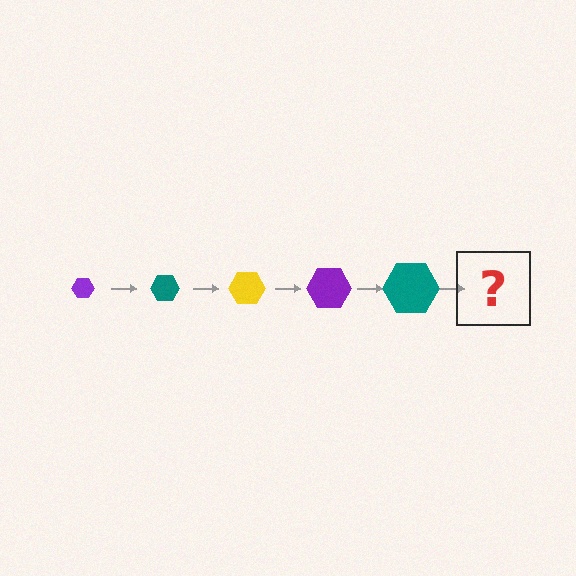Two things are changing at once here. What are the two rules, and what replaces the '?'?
The two rules are that the hexagon grows larger each step and the color cycles through purple, teal, and yellow. The '?' should be a yellow hexagon, larger than the previous one.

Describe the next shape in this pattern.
It should be a yellow hexagon, larger than the previous one.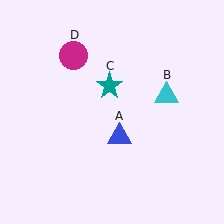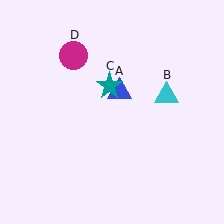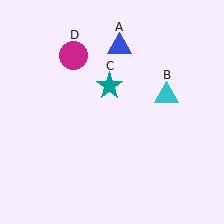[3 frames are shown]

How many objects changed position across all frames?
1 object changed position: blue triangle (object A).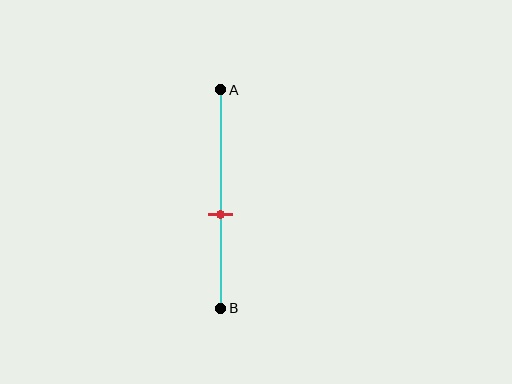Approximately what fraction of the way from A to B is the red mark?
The red mark is approximately 55% of the way from A to B.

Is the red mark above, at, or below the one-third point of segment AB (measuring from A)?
The red mark is below the one-third point of segment AB.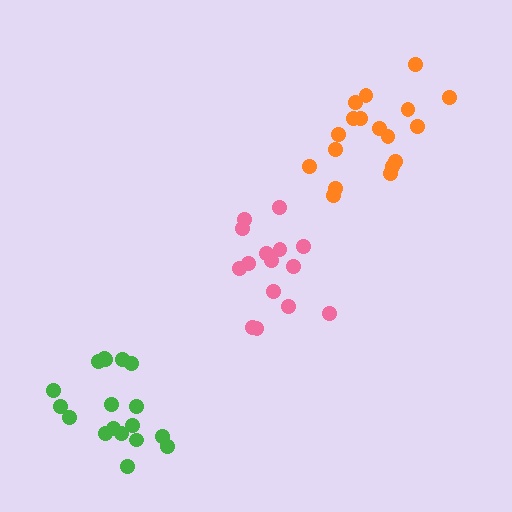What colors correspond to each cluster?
The clusters are colored: green, pink, orange.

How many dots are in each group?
Group 1: 18 dots, Group 2: 15 dots, Group 3: 18 dots (51 total).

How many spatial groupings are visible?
There are 3 spatial groupings.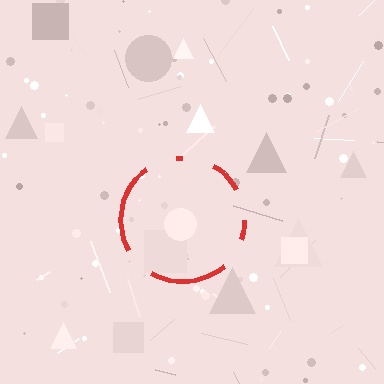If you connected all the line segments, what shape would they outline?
They would outline a circle.